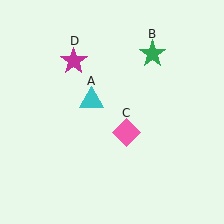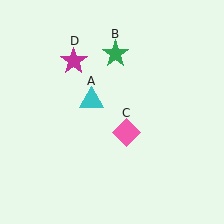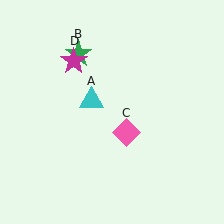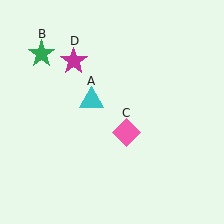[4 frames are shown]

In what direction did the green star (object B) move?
The green star (object B) moved left.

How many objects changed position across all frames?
1 object changed position: green star (object B).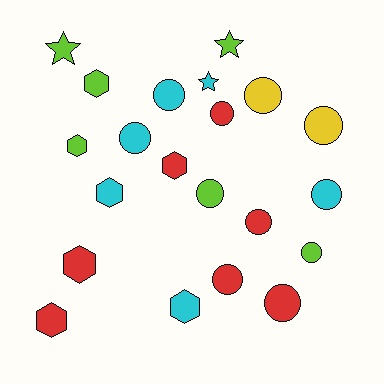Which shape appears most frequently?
Circle, with 11 objects.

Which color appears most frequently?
Red, with 7 objects.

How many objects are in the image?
There are 21 objects.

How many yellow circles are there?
There are 2 yellow circles.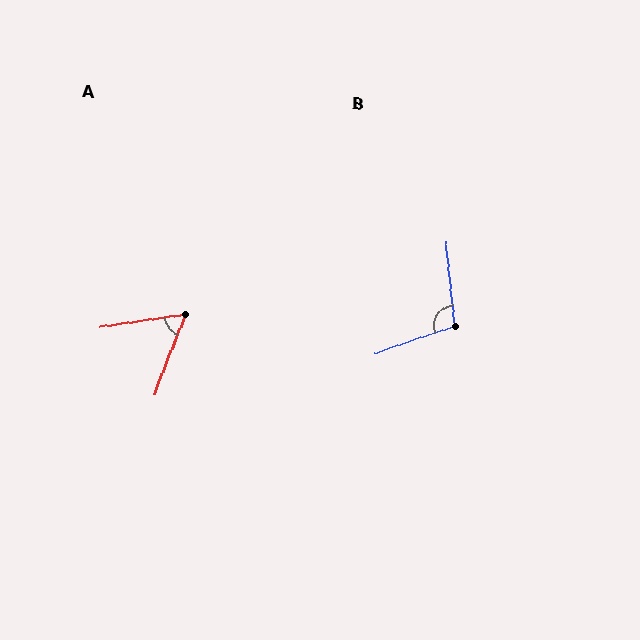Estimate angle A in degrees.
Approximately 60 degrees.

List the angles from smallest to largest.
A (60°), B (104°).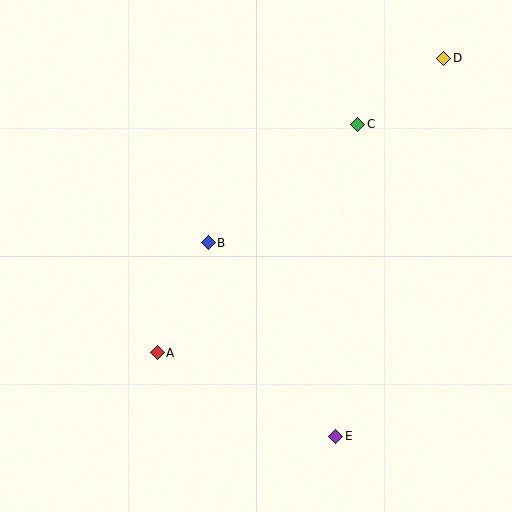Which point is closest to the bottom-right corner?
Point E is closest to the bottom-right corner.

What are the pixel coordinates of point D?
Point D is at (444, 58).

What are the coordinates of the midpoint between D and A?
The midpoint between D and A is at (300, 206).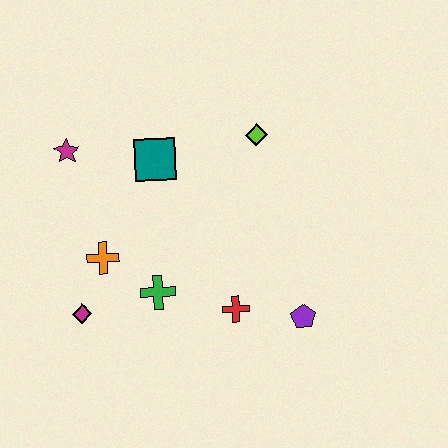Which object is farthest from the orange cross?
The purple pentagon is farthest from the orange cross.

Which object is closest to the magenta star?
The teal square is closest to the magenta star.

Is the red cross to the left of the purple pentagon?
Yes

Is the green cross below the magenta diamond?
No